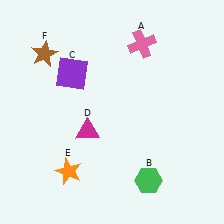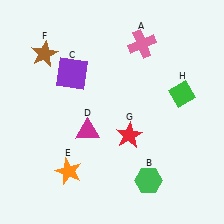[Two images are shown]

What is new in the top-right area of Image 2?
A green diamond (H) was added in the top-right area of Image 2.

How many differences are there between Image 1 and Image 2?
There are 2 differences between the two images.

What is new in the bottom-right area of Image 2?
A red star (G) was added in the bottom-right area of Image 2.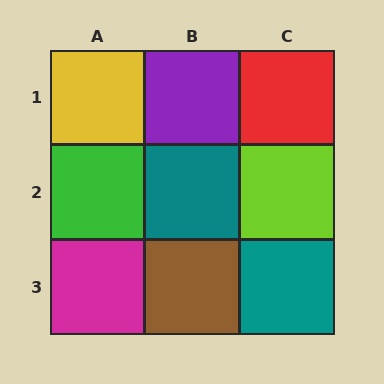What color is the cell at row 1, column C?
Red.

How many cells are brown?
1 cell is brown.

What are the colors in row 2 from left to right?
Green, teal, lime.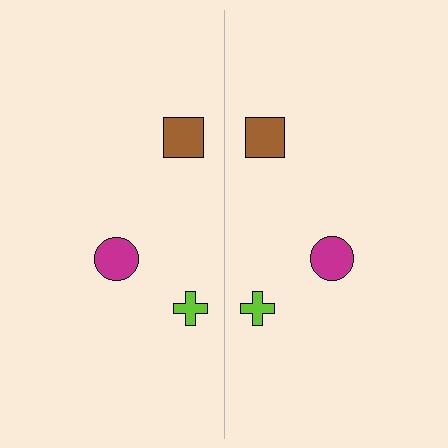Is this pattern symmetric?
Yes, this pattern has bilateral (reflection) symmetry.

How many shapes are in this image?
There are 6 shapes in this image.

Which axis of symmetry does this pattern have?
The pattern has a vertical axis of symmetry running through the center of the image.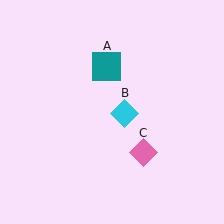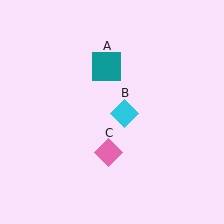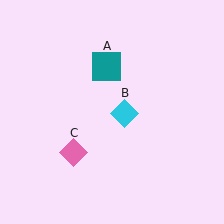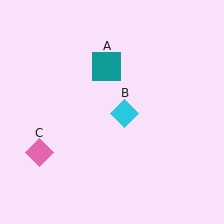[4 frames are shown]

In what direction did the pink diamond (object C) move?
The pink diamond (object C) moved left.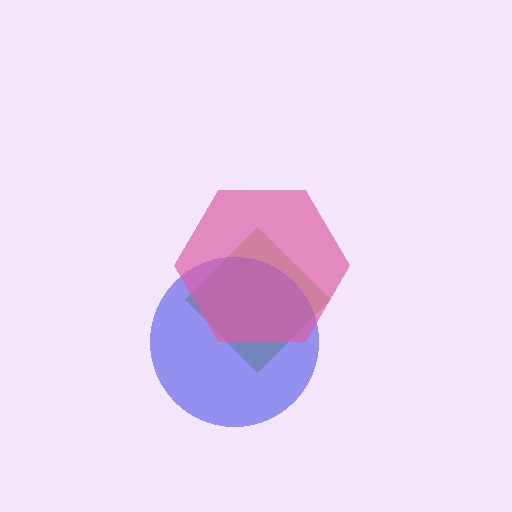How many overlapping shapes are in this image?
There are 3 overlapping shapes in the image.